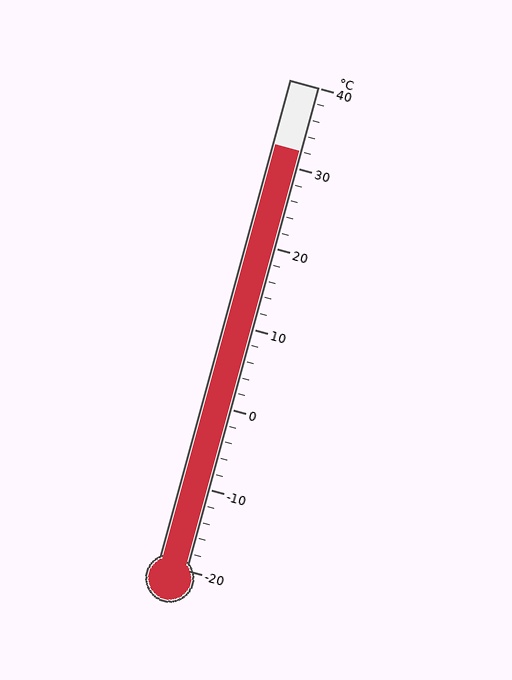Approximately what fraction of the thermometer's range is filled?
The thermometer is filled to approximately 85% of its range.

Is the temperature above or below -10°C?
The temperature is above -10°C.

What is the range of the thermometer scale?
The thermometer scale ranges from -20°C to 40°C.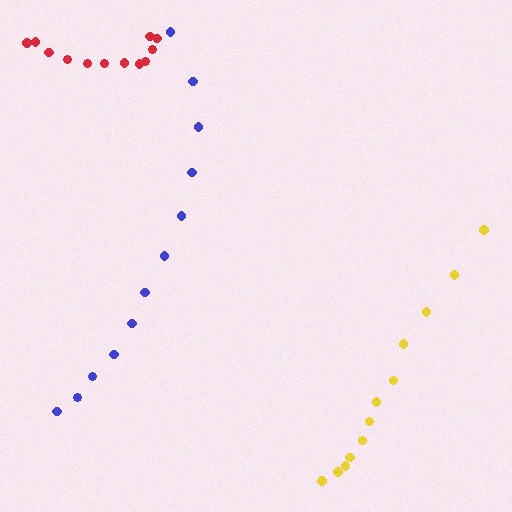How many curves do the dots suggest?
There are 3 distinct paths.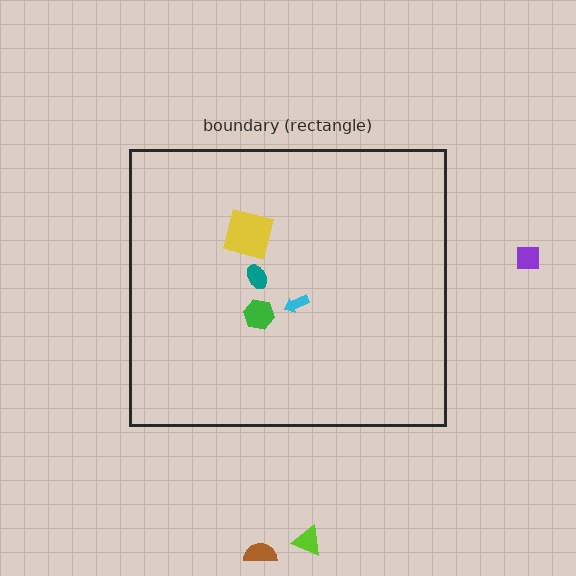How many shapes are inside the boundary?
4 inside, 3 outside.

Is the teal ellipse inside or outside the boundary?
Inside.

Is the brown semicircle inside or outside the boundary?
Outside.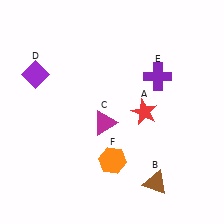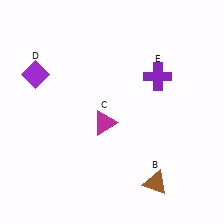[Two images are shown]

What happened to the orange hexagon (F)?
The orange hexagon (F) was removed in Image 2. It was in the bottom-right area of Image 1.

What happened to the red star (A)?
The red star (A) was removed in Image 2. It was in the top-right area of Image 1.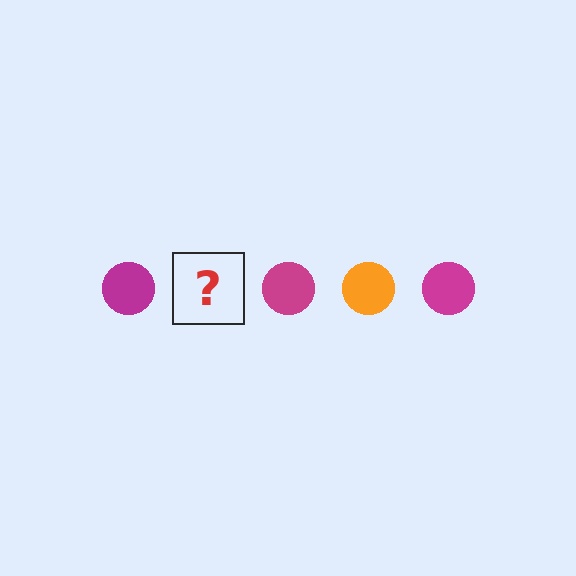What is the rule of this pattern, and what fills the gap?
The rule is that the pattern cycles through magenta, orange circles. The gap should be filled with an orange circle.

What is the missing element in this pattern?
The missing element is an orange circle.